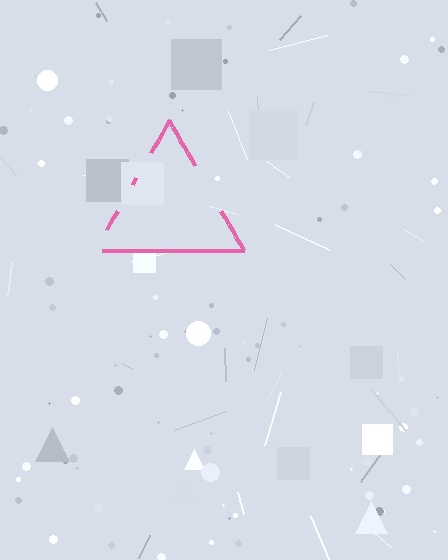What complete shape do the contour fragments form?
The contour fragments form a triangle.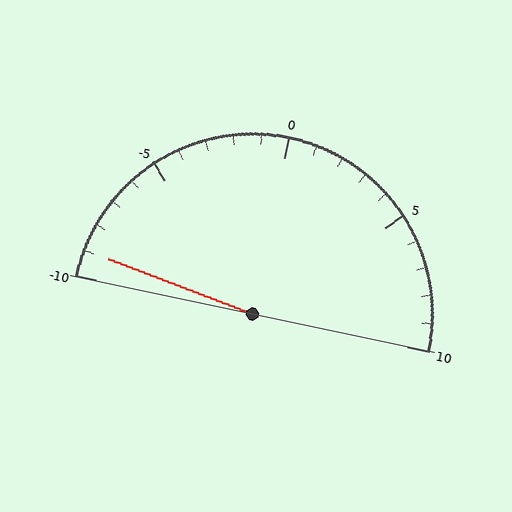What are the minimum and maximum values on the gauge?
The gauge ranges from -10 to 10.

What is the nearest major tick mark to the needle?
The nearest major tick mark is -10.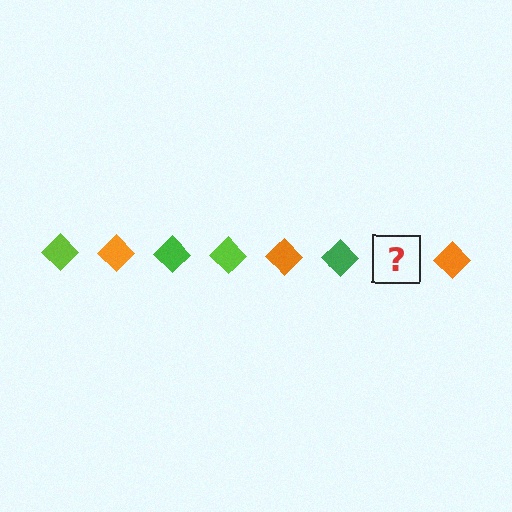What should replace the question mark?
The question mark should be replaced with a lime diamond.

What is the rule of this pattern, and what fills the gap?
The rule is that the pattern cycles through lime, orange, green diamonds. The gap should be filled with a lime diamond.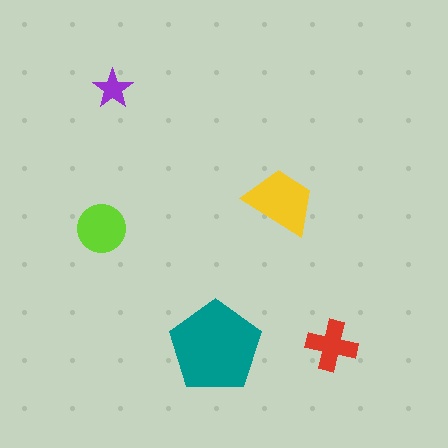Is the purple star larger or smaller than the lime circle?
Smaller.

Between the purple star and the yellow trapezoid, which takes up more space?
The yellow trapezoid.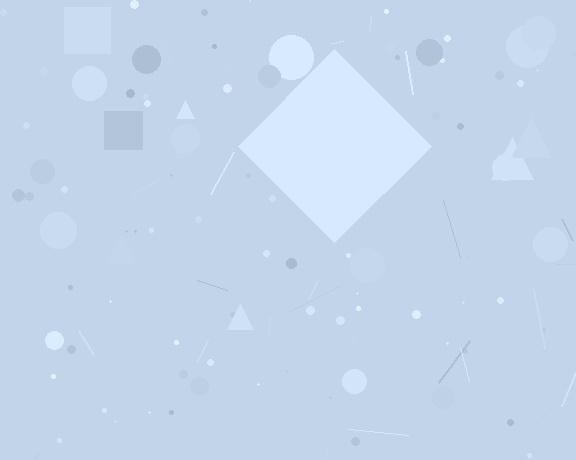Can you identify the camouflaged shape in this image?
The camouflaged shape is a diamond.